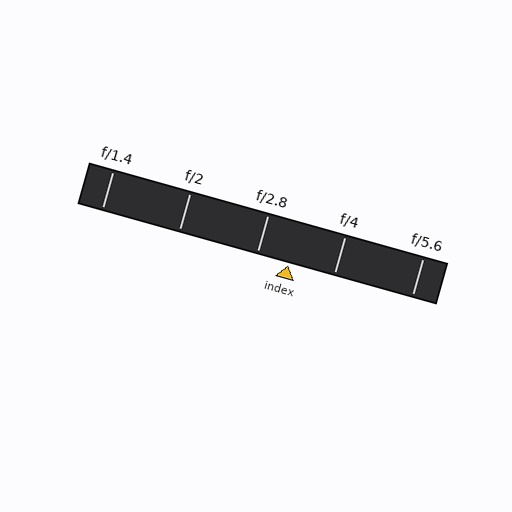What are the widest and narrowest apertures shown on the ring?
The widest aperture shown is f/1.4 and the narrowest is f/5.6.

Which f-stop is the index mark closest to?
The index mark is closest to f/2.8.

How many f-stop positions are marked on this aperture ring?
There are 5 f-stop positions marked.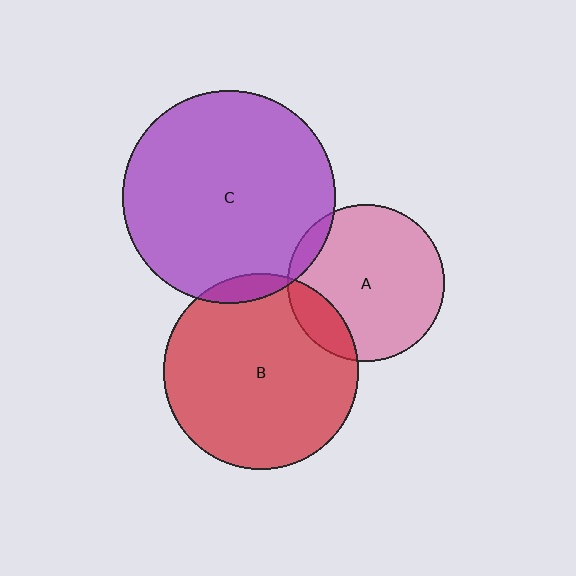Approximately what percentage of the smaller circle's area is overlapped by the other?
Approximately 5%.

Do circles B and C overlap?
Yes.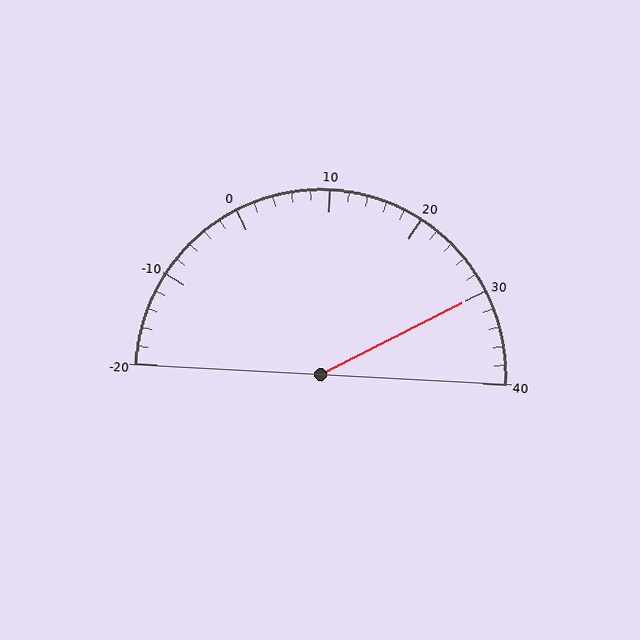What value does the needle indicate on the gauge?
The needle indicates approximately 30.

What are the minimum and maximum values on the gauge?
The gauge ranges from -20 to 40.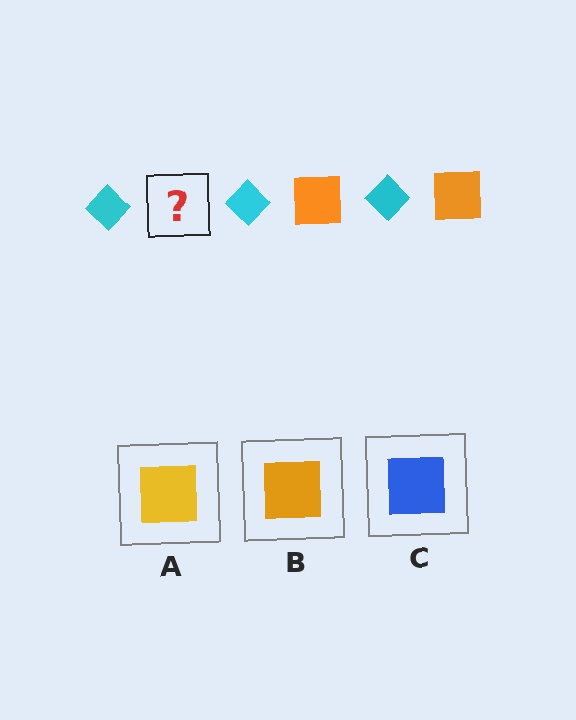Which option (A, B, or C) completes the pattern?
B.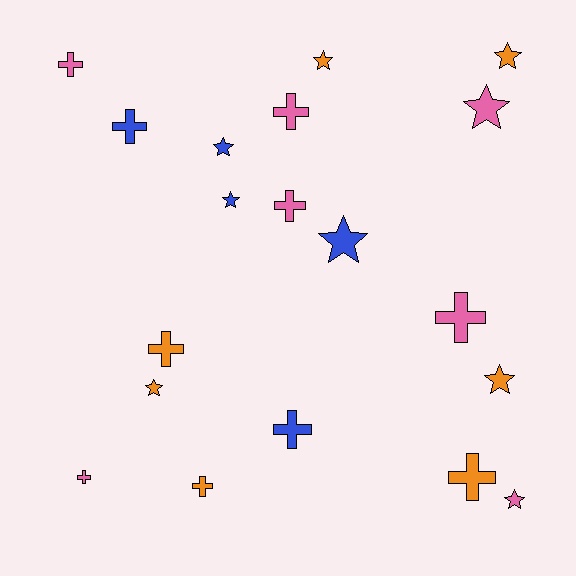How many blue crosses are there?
There are 2 blue crosses.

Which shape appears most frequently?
Cross, with 10 objects.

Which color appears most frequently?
Pink, with 7 objects.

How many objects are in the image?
There are 19 objects.